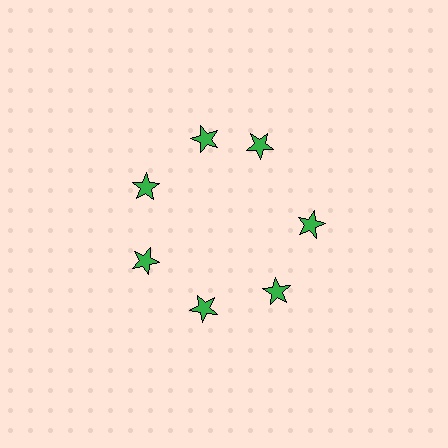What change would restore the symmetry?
The symmetry would be restored by rotating it back into even spacing with its neighbors so that all 7 stars sit at equal angles and equal distance from the center.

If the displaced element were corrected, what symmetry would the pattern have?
It would have 7-fold rotational symmetry — the pattern would map onto itself every 51 degrees.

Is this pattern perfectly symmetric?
No. The 7 green stars are arranged in a ring, but one element near the 1 o'clock position is rotated out of alignment along the ring, breaking the 7-fold rotational symmetry.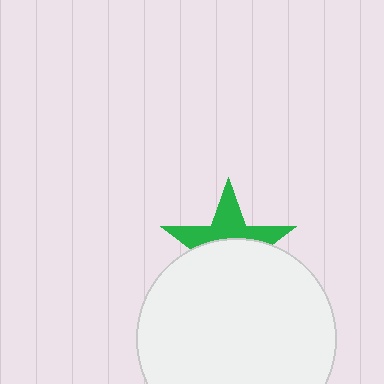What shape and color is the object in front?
The object in front is a white circle.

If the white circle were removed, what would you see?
You would see the complete green star.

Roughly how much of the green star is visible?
A small part of it is visible (roughly 44%).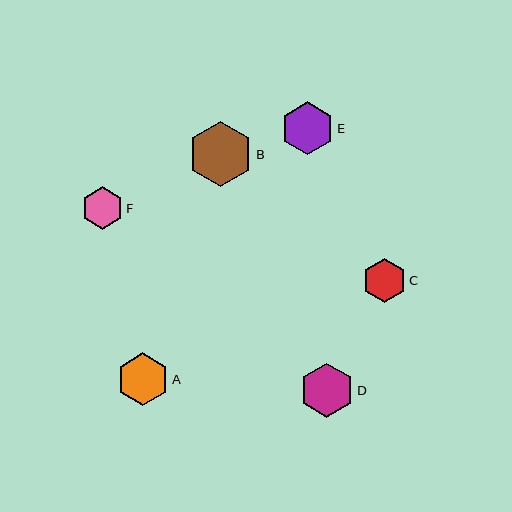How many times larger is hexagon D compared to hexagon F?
Hexagon D is approximately 1.3 times the size of hexagon F.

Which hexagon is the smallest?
Hexagon F is the smallest with a size of approximately 42 pixels.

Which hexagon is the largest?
Hexagon B is the largest with a size of approximately 65 pixels.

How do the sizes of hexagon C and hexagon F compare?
Hexagon C and hexagon F are approximately the same size.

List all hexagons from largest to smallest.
From largest to smallest: B, D, E, A, C, F.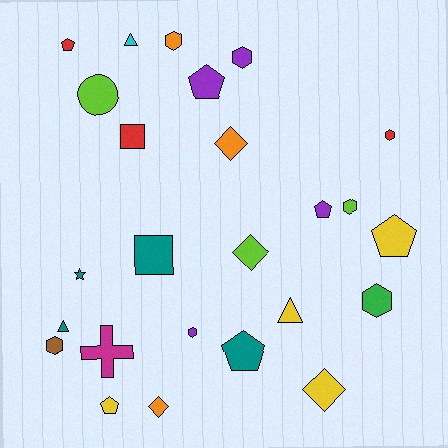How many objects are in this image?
There are 25 objects.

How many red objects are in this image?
There are 3 red objects.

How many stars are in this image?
There is 1 star.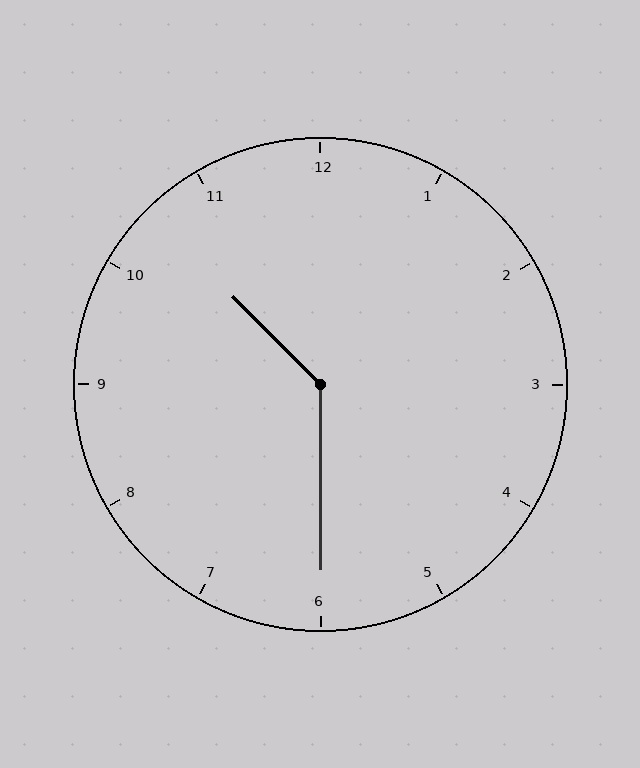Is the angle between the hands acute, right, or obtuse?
It is obtuse.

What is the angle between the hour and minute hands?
Approximately 135 degrees.